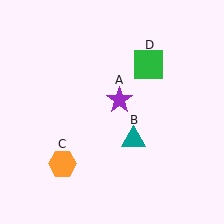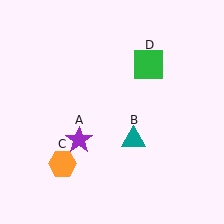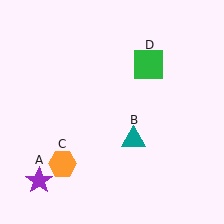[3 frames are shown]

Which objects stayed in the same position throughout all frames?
Teal triangle (object B) and orange hexagon (object C) and green square (object D) remained stationary.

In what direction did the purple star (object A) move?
The purple star (object A) moved down and to the left.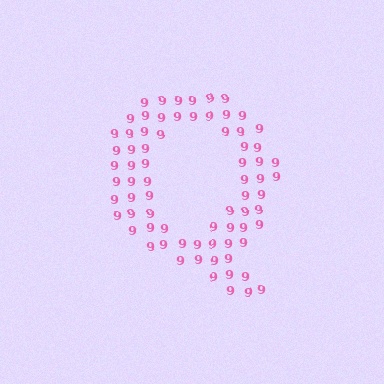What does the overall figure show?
The overall figure shows the letter Q.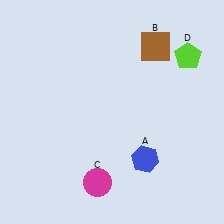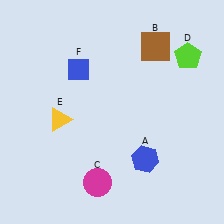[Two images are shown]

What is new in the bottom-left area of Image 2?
A yellow triangle (E) was added in the bottom-left area of Image 2.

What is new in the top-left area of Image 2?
A blue diamond (F) was added in the top-left area of Image 2.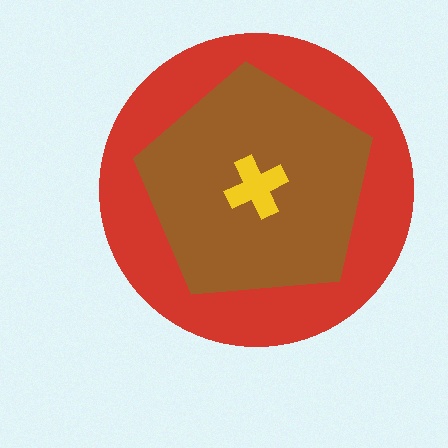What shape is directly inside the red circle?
The brown pentagon.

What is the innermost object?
The yellow cross.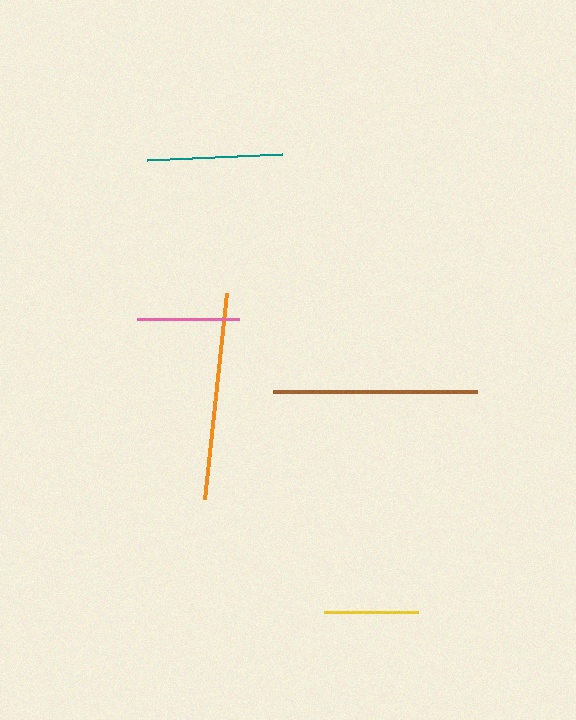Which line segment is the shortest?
The yellow line is the shortest at approximately 94 pixels.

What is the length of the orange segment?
The orange segment is approximately 207 pixels long.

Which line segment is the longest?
The orange line is the longest at approximately 207 pixels.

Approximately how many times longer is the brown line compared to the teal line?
The brown line is approximately 1.5 times the length of the teal line.